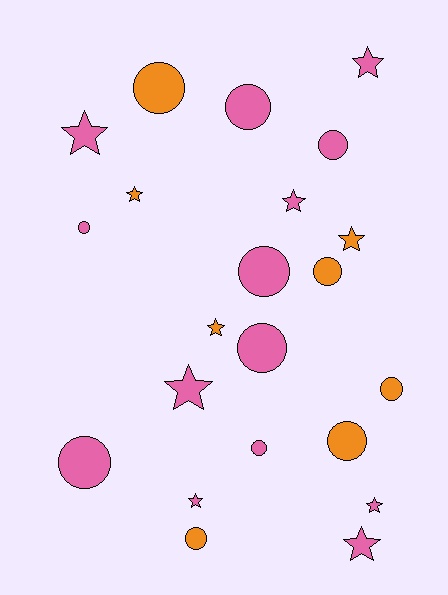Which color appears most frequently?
Pink, with 14 objects.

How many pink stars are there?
There are 7 pink stars.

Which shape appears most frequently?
Circle, with 12 objects.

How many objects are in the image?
There are 22 objects.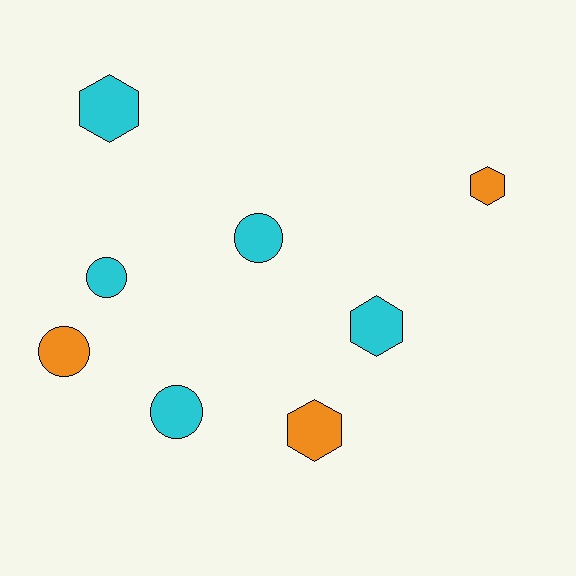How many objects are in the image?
There are 8 objects.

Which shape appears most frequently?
Hexagon, with 4 objects.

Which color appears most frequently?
Cyan, with 5 objects.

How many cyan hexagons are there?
There are 2 cyan hexagons.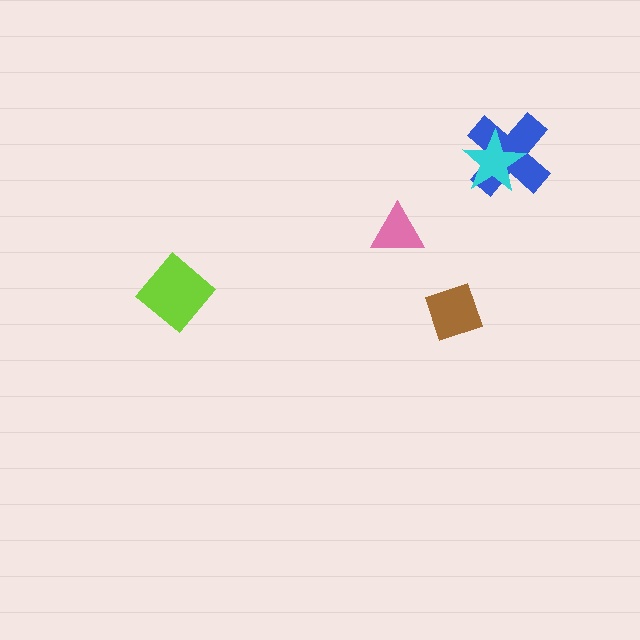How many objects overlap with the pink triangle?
0 objects overlap with the pink triangle.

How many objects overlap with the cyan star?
1 object overlaps with the cyan star.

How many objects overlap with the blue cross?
1 object overlaps with the blue cross.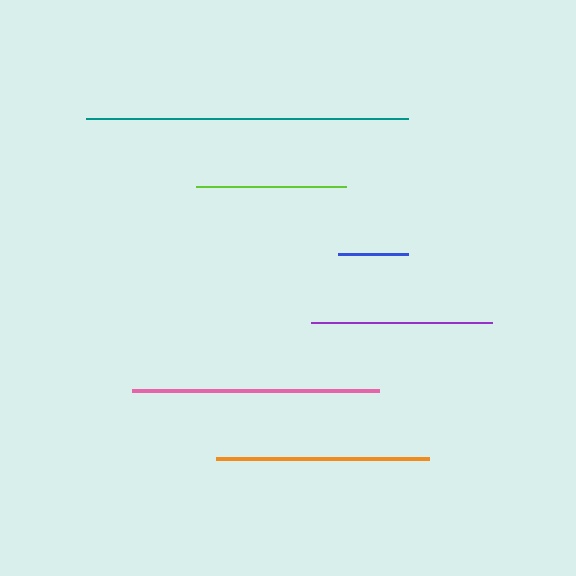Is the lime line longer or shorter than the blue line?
The lime line is longer than the blue line.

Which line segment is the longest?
The teal line is the longest at approximately 322 pixels.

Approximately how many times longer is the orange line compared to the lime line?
The orange line is approximately 1.4 times the length of the lime line.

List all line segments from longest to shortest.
From longest to shortest: teal, pink, orange, purple, lime, blue.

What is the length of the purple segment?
The purple segment is approximately 180 pixels long.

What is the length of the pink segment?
The pink segment is approximately 247 pixels long.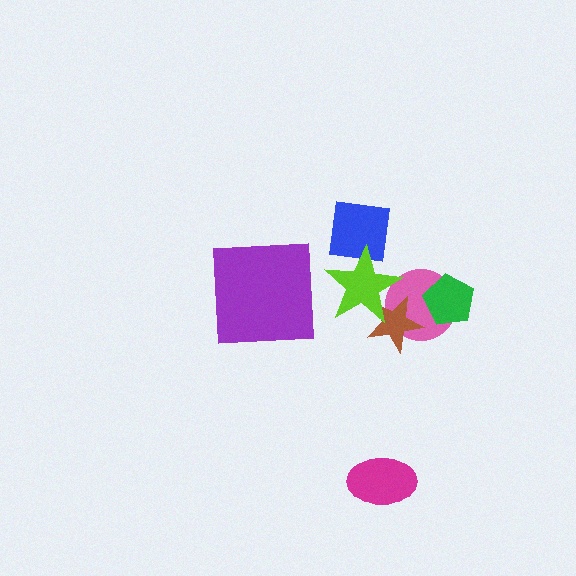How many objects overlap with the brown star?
2 objects overlap with the brown star.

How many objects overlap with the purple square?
0 objects overlap with the purple square.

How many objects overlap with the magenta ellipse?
0 objects overlap with the magenta ellipse.